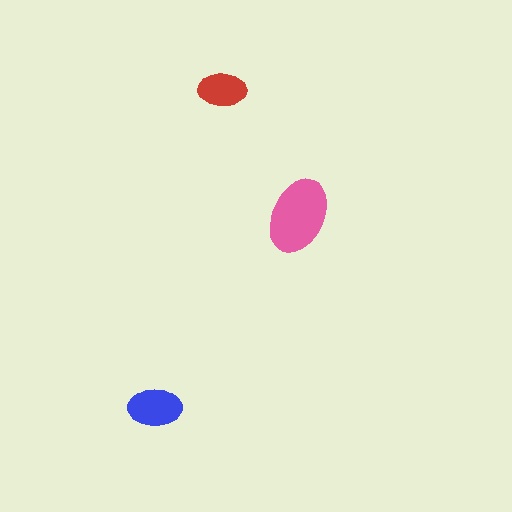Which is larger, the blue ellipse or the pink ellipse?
The pink one.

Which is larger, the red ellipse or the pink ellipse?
The pink one.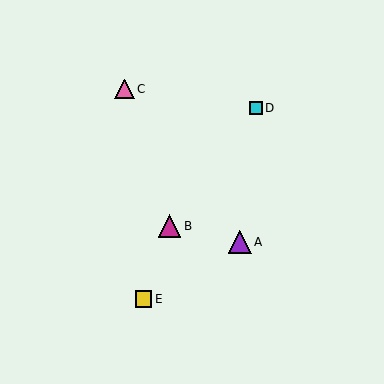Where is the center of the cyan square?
The center of the cyan square is at (256, 108).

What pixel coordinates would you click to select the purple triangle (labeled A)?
Click at (240, 242) to select the purple triangle A.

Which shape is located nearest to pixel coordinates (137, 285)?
The yellow square (labeled E) at (144, 299) is nearest to that location.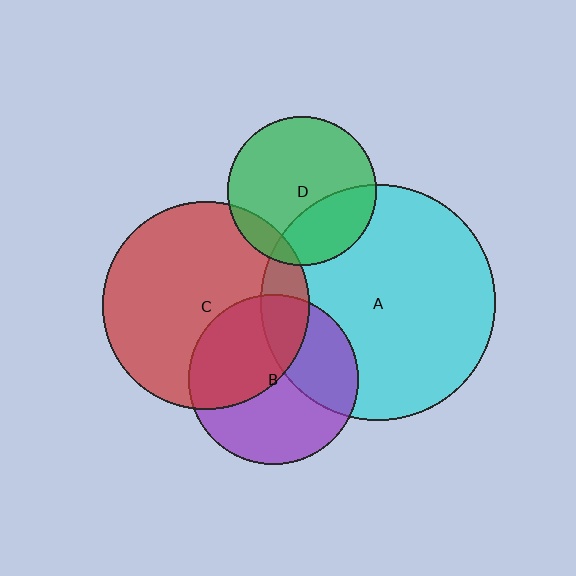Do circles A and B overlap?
Yes.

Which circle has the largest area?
Circle A (cyan).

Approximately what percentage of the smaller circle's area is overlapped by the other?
Approximately 35%.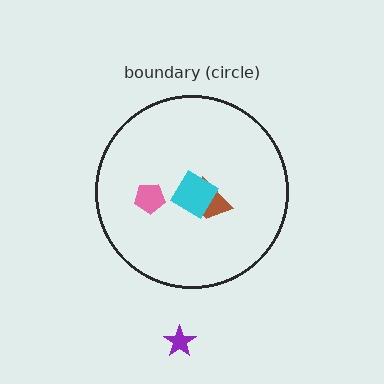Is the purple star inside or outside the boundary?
Outside.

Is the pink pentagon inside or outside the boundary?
Inside.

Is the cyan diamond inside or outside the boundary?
Inside.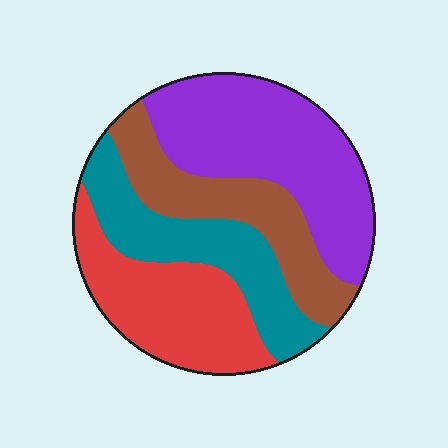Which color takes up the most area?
Purple, at roughly 35%.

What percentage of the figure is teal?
Teal covers around 20% of the figure.